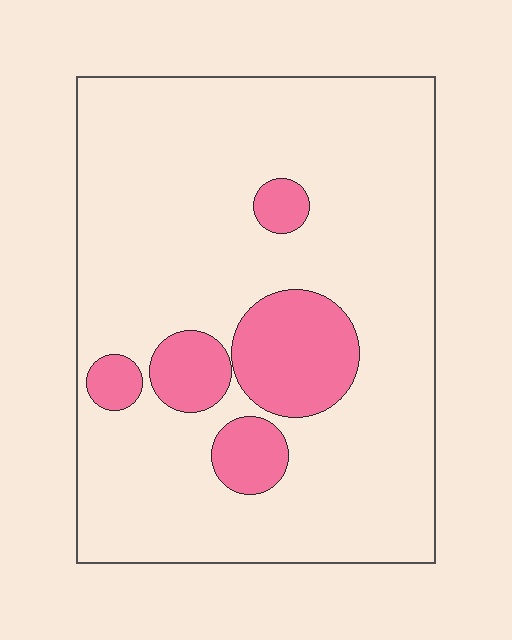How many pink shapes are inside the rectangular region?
5.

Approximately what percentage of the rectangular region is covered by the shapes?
Approximately 15%.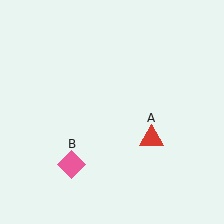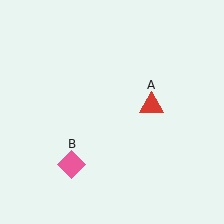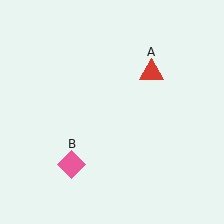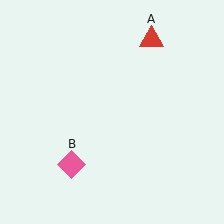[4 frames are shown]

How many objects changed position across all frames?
1 object changed position: red triangle (object A).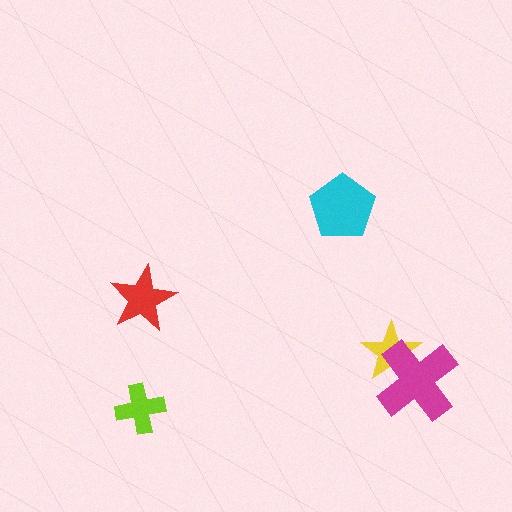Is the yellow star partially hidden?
Yes, it is partially covered by another shape.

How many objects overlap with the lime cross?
0 objects overlap with the lime cross.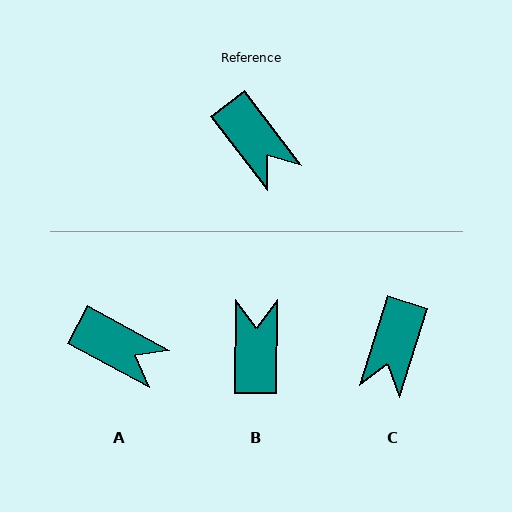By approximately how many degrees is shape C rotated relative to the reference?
Approximately 55 degrees clockwise.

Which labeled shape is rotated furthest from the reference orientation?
B, about 142 degrees away.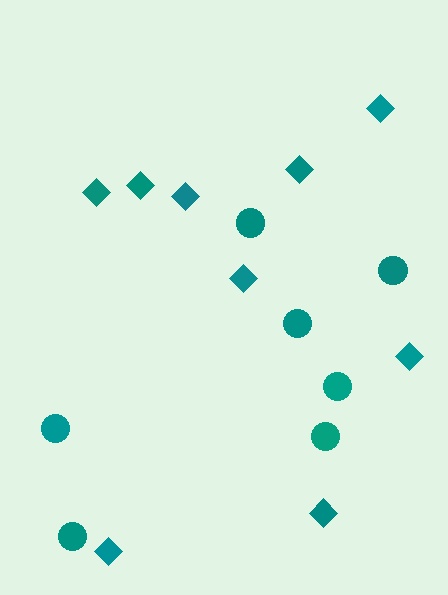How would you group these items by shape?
There are 2 groups: one group of diamonds (9) and one group of circles (7).